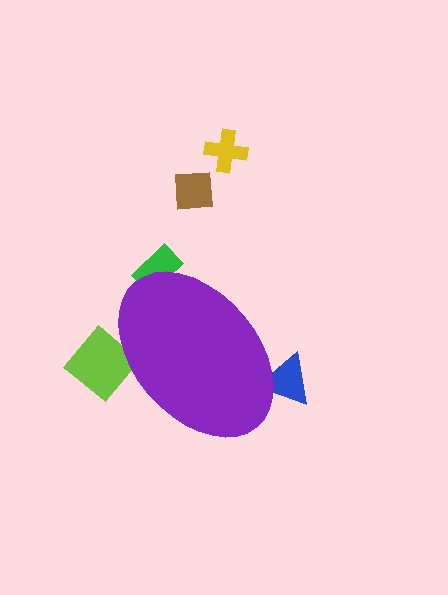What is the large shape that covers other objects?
A purple ellipse.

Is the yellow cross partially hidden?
No, the yellow cross is fully visible.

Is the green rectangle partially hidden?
Yes, the green rectangle is partially hidden behind the purple ellipse.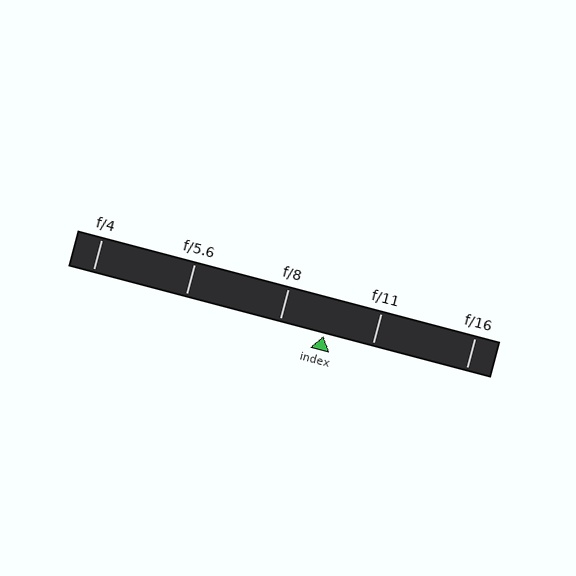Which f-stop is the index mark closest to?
The index mark is closest to f/8.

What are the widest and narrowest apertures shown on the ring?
The widest aperture shown is f/4 and the narrowest is f/16.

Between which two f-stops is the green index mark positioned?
The index mark is between f/8 and f/11.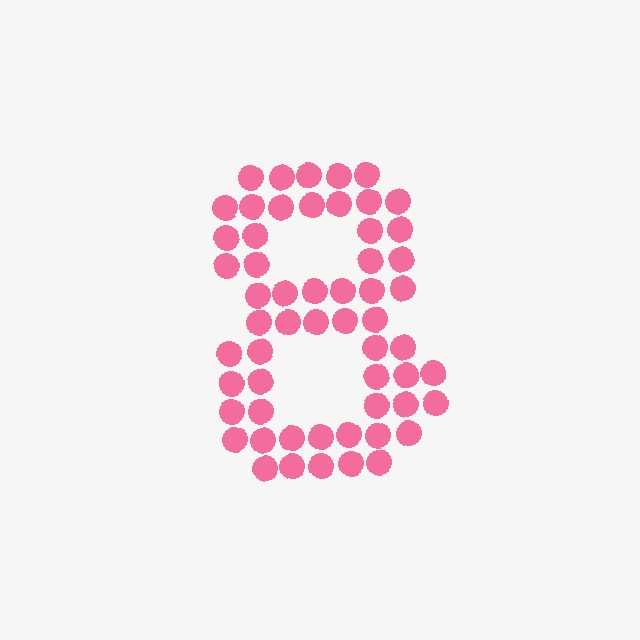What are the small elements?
The small elements are circles.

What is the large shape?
The large shape is the digit 8.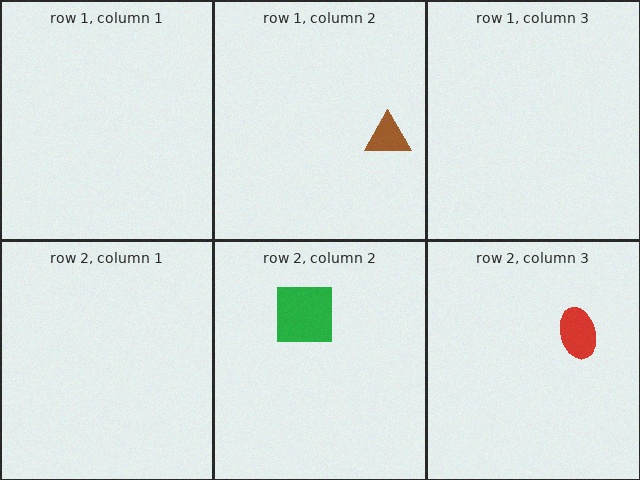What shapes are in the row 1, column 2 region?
The brown triangle.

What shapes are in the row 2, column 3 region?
The red ellipse.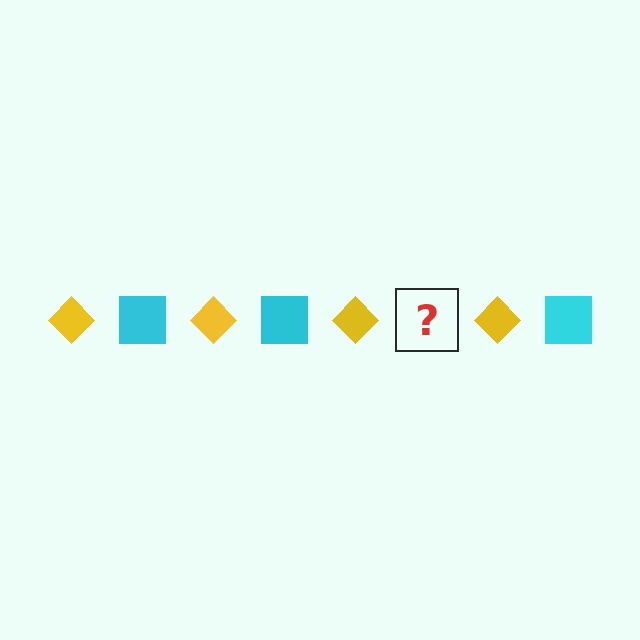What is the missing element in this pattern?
The missing element is a cyan square.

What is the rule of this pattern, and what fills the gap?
The rule is that the pattern alternates between yellow diamond and cyan square. The gap should be filled with a cyan square.